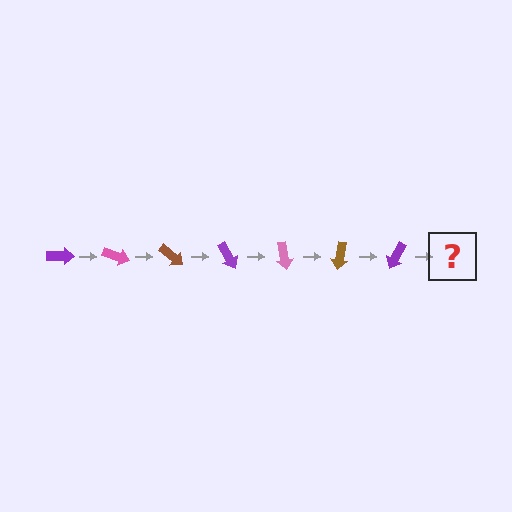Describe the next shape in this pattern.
It should be a pink arrow, rotated 140 degrees from the start.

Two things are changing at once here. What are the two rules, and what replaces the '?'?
The two rules are that it rotates 20 degrees each step and the color cycles through purple, pink, and brown. The '?' should be a pink arrow, rotated 140 degrees from the start.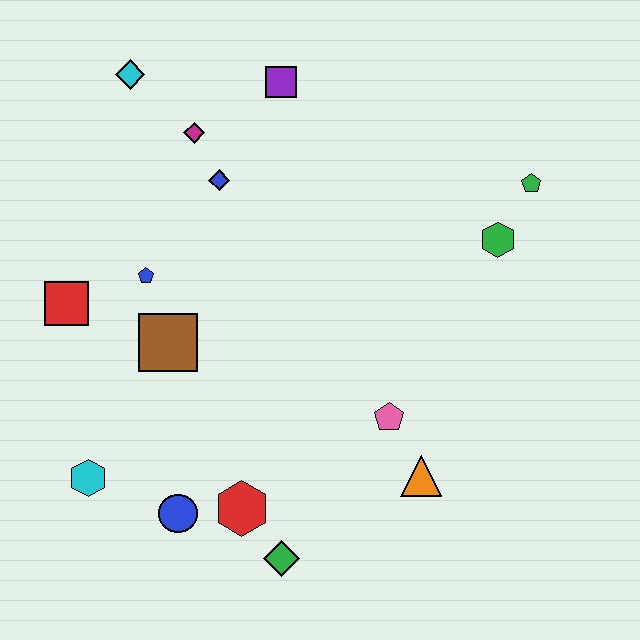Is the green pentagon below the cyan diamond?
Yes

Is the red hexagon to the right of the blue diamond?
Yes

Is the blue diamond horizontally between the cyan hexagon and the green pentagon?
Yes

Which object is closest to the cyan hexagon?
The blue circle is closest to the cyan hexagon.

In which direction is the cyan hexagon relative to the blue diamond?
The cyan hexagon is below the blue diamond.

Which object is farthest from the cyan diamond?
The green diamond is farthest from the cyan diamond.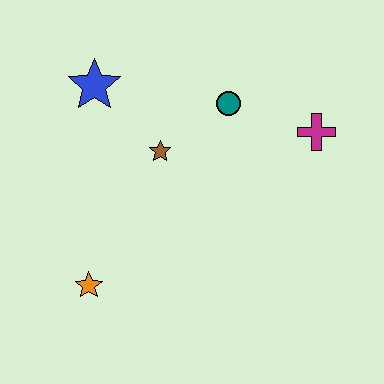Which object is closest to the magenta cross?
The teal circle is closest to the magenta cross.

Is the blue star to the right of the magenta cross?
No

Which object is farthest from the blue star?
The magenta cross is farthest from the blue star.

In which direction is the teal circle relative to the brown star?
The teal circle is to the right of the brown star.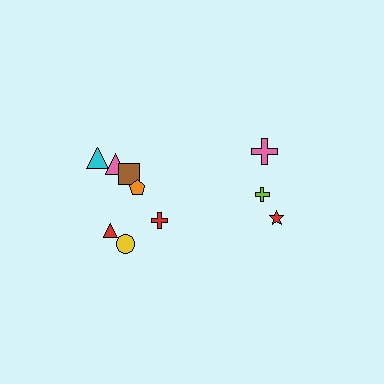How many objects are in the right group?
There are 3 objects.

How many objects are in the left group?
There are 7 objects.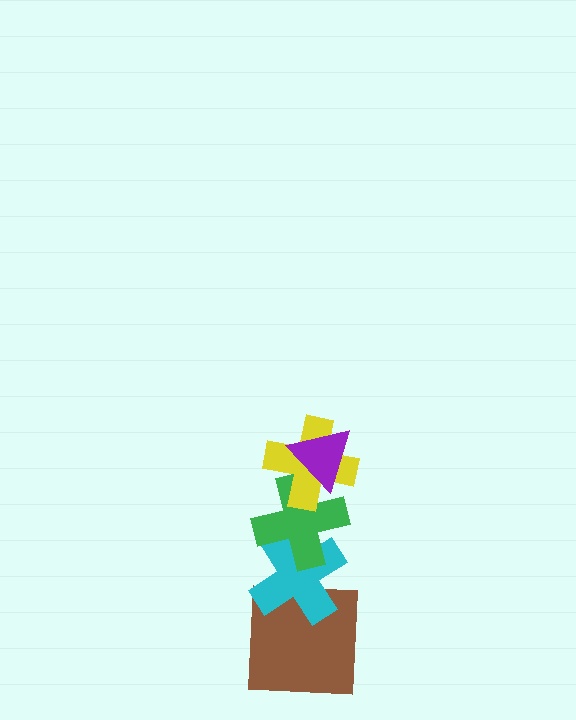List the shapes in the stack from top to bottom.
From top to bottom: the purple triangle, the yellow cross, the green cross, the cyan cross, the brown square.